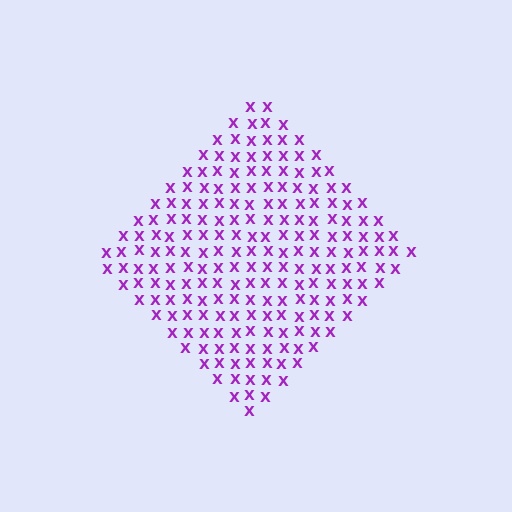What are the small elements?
The small elements are letter X's.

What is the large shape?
The large shape is a diamond.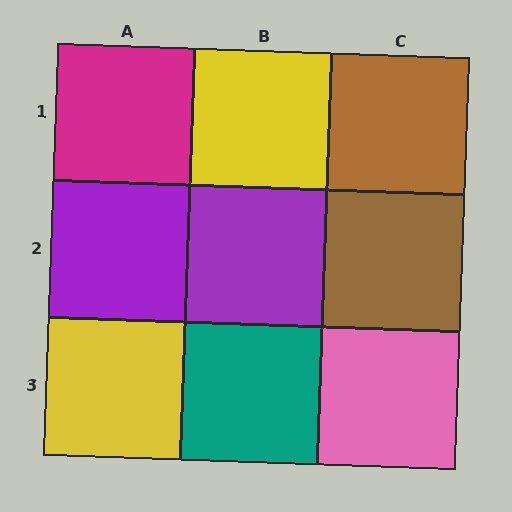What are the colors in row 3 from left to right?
Yellow, teal, pink.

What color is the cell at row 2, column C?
Brown.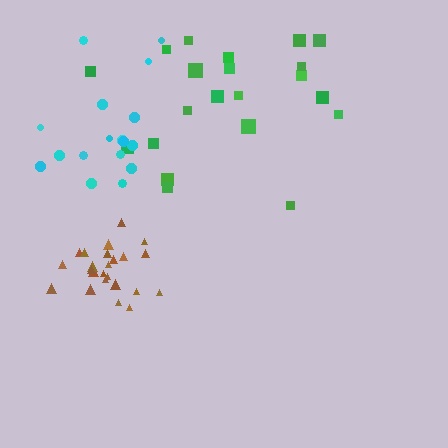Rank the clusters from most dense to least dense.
brown, cyan, green.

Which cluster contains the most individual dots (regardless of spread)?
Brown (24).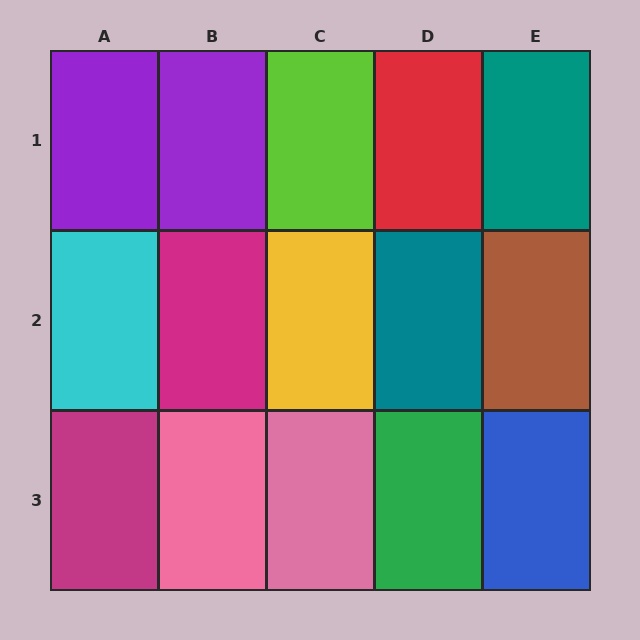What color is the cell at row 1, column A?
Purple.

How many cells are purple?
2 cells are purple.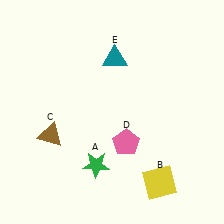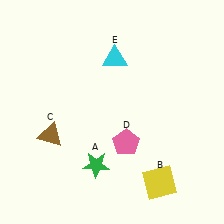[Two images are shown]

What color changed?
The triangle (E) changed from teal in Image 1 to cyan in Image 2.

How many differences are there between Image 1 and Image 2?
There is 1 difference between the two images.